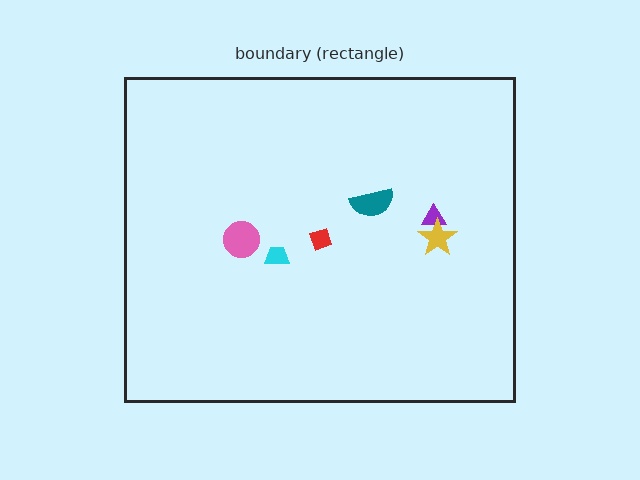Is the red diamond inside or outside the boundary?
Inside.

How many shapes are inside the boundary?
6 inside, 0 outside.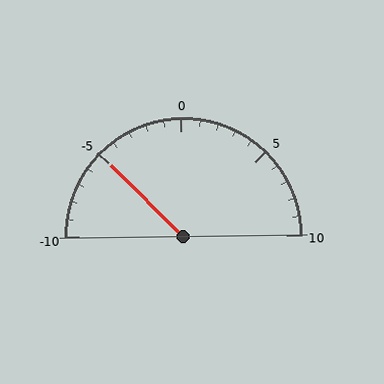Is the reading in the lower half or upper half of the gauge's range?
The reading is in the lower half of the range (-10 to 10).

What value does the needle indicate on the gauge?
The needle indicates approximately -5.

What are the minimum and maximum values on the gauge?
The gauge ranges from -10 to 10.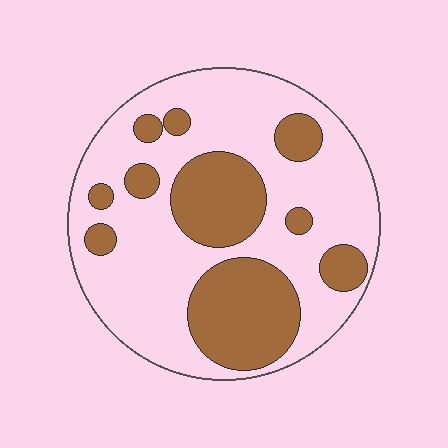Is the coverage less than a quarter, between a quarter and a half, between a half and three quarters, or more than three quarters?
Between a quarter and a half.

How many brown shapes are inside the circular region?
10.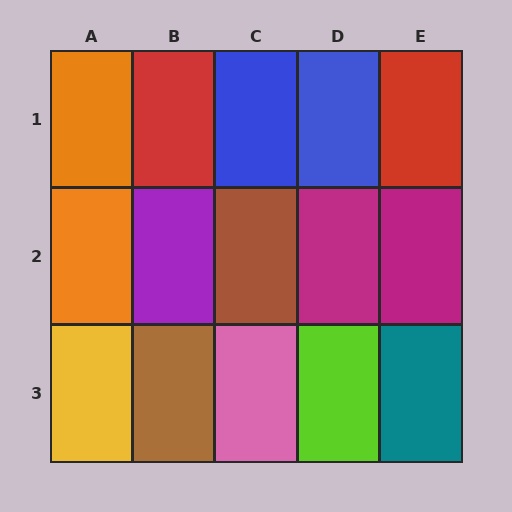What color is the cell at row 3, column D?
Lime.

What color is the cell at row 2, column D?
Magenta.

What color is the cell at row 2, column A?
Orange.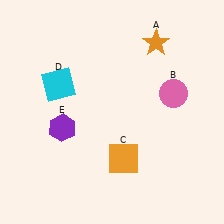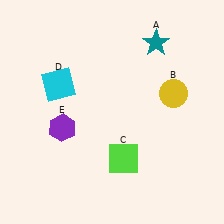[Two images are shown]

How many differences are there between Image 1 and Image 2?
There are 3 differences between the two images.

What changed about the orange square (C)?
In Image 1, C is orange. In Image 2, it changed to lime.